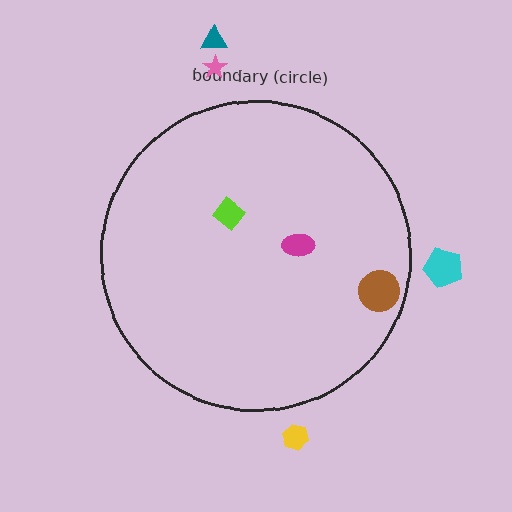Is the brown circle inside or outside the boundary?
Inside.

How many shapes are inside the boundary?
3 inside, 4 outside.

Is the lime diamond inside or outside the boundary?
Inside.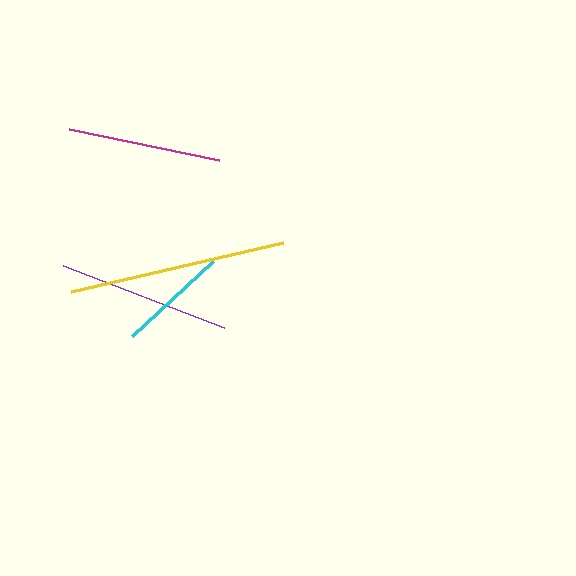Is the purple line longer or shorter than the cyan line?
The purple line is longer than the cyan line.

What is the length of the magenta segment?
The magenta segment is approximately 153 pixels long.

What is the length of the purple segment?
The purple segment is approximately 173 pixels long.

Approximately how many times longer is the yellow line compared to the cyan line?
The yellow line is approximately 2.0 times the length of the cyan line.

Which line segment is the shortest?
The cyan line is the shortest at approximately 110 pixels.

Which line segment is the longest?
The yellow line is the longest at approximately 218 pixels.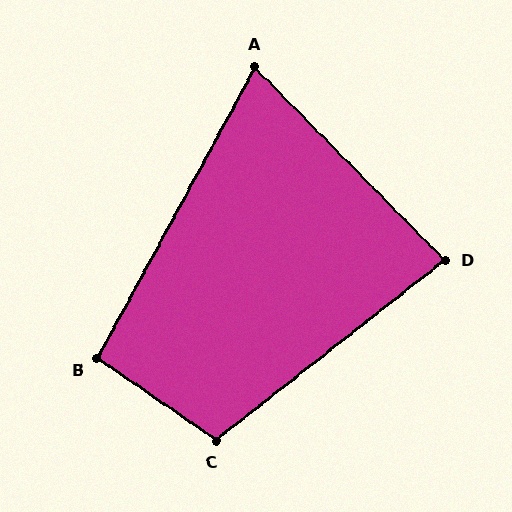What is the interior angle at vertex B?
Approximately 96 degrees (obtuse).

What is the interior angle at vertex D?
Approximately 84 degrees (acute).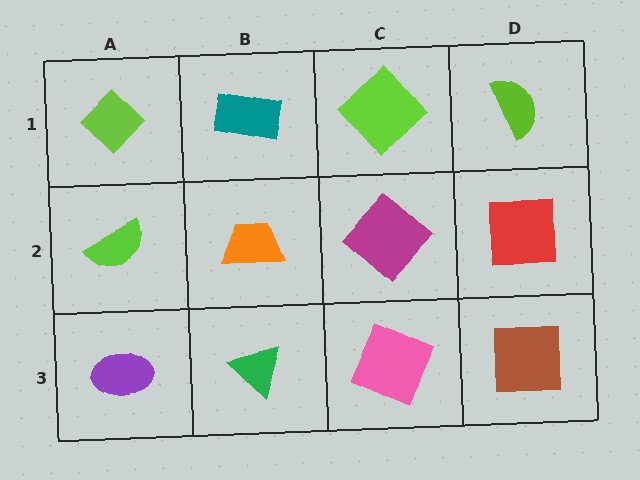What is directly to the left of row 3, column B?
A purple ellipse.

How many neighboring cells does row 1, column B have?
3.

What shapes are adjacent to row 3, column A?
A lime semicircle (row 2, column A), a green triangle (row 3, column B).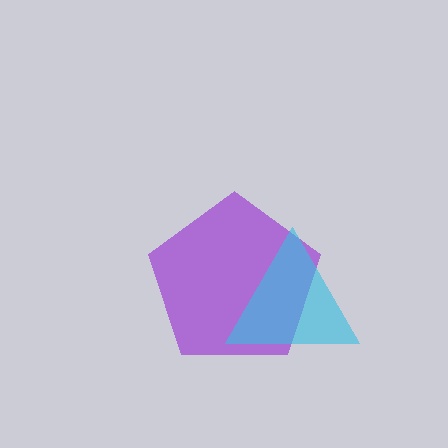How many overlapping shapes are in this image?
There are 2 overlapping shapes in the image.